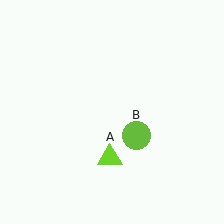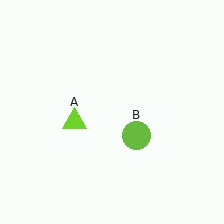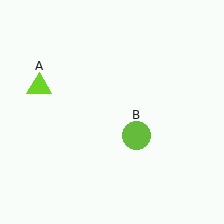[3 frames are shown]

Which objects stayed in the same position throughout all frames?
Lime circle (object B) remained stationary.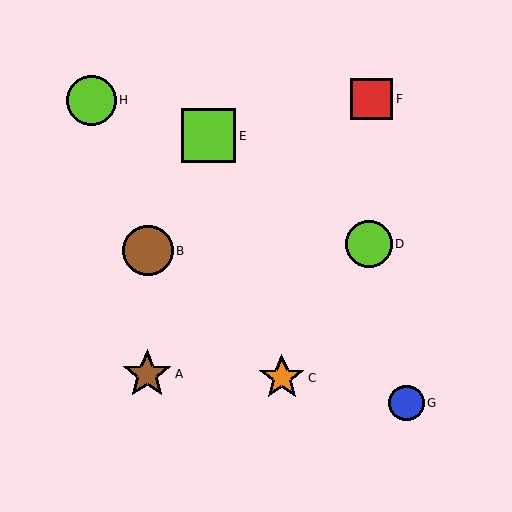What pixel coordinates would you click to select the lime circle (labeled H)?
Click at (92, 100) to select the lime circle H.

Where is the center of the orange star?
The center of the orange star is at (282, 378).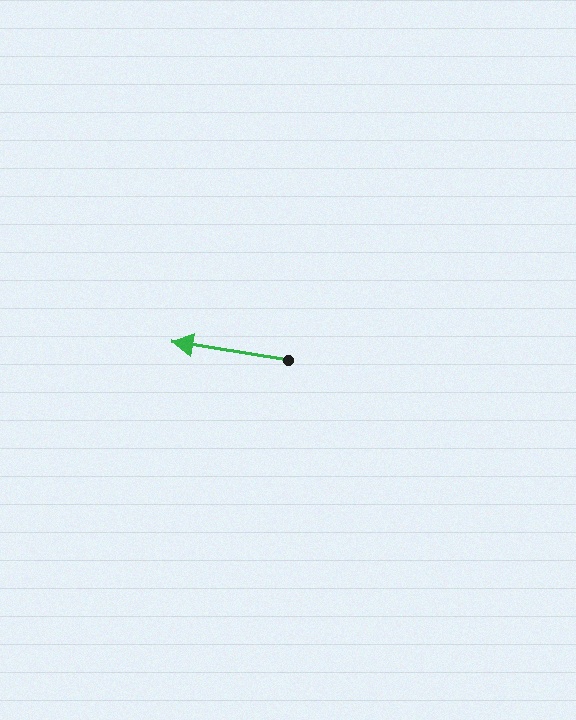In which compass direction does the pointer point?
West.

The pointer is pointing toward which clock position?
Roughly 9 o'clock.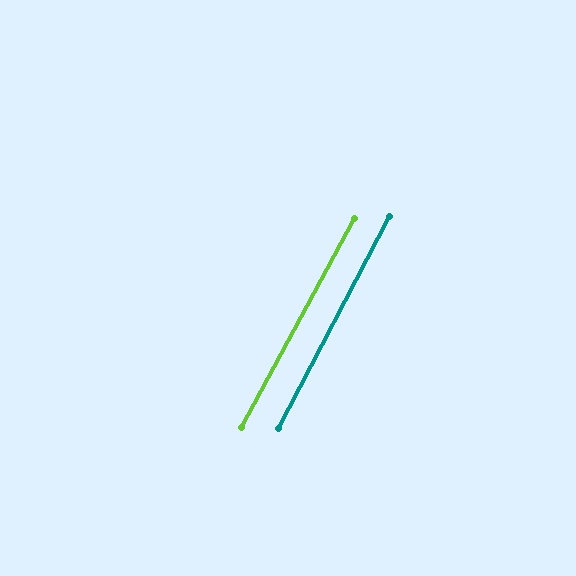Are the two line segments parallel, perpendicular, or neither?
Parallel — their directions differ by only 0.7°.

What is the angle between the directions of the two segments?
Approximately 1 degree.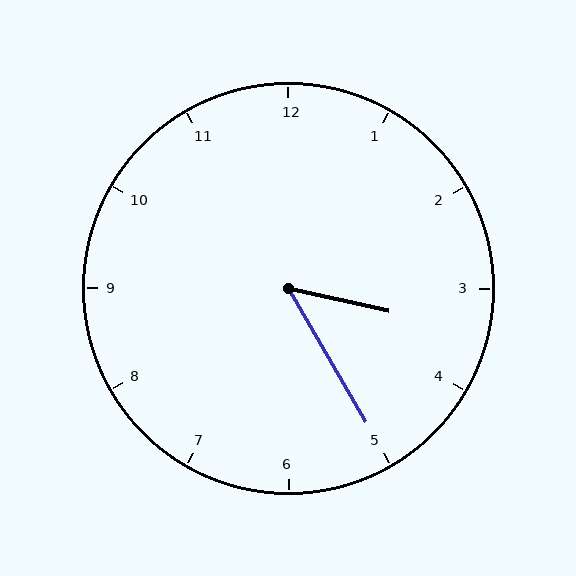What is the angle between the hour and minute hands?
Approximately 48 degrees.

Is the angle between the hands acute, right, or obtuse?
It is acute.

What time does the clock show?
3:25.